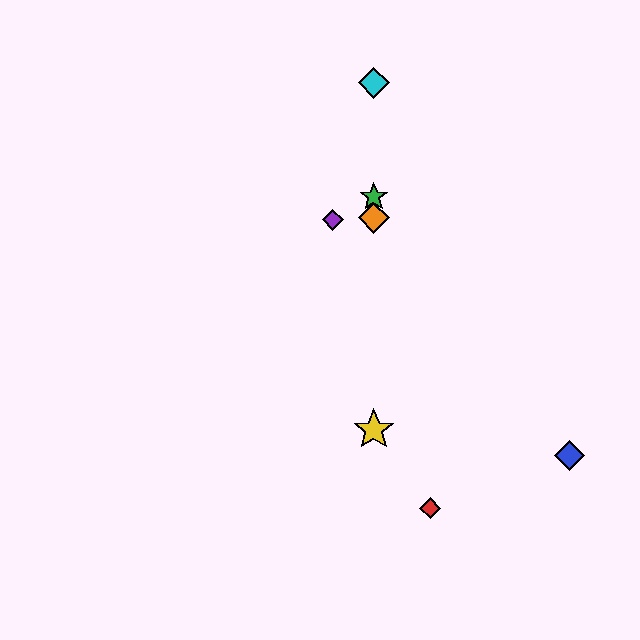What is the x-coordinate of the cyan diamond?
The cyan diamond is at x≈374.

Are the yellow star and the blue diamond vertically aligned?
No, the yellow star is at x≈374 and the blue diamond is at x≈569.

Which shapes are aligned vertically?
The green star, the yellow star, the orange diamond, the cyan diamond are aligned vertically.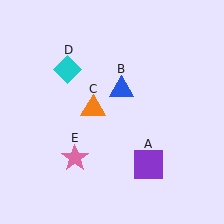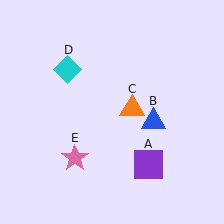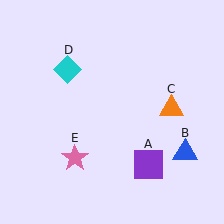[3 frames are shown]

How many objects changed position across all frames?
2 objects changed position: blue triangle (object B), orange triangle (object C).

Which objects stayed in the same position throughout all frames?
Purple square (object A) and cyan diamond (object D) and pink star (object E) remained stationary.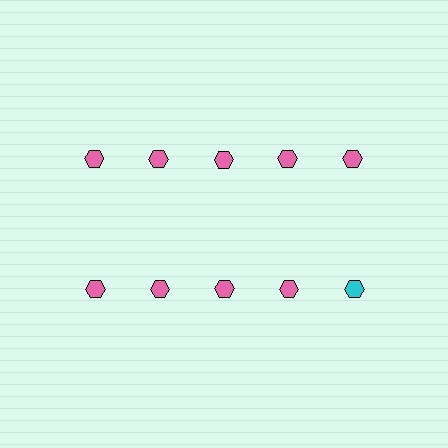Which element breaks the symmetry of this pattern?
The cyan hexagon in the second row, rightmost column breaks the symmetry. All other shapes are pink hexagons.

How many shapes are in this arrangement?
There are 10 shapes arranged in a grid pattern.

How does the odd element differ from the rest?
It has a different color: cyan instead of pink.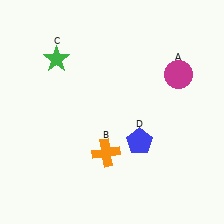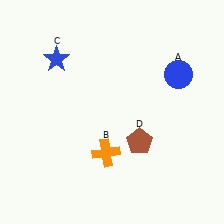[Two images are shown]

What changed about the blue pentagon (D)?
In Image 1, D is blue. In Image 2, it changed to brown.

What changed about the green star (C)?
In Image 1, C is green. In Image 2, it changed to blue.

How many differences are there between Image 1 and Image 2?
There are 3 differences between the two images.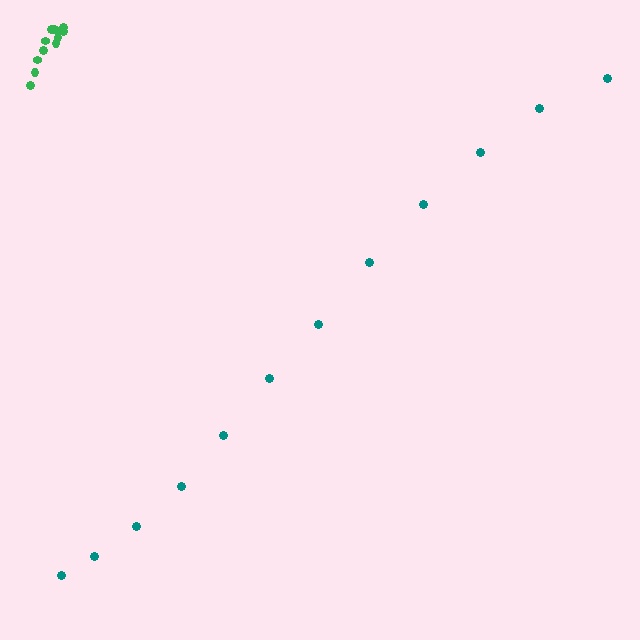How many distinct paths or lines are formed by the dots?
There are 2 distinct paths.